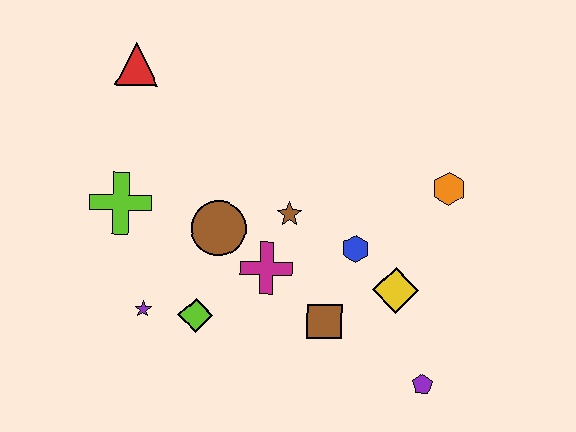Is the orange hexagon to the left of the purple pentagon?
No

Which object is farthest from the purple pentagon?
The red triangle is farthest from the purple pentagon.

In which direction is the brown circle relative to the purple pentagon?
The brown circle is to the left of the purple pentagon.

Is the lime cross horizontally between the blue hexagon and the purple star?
No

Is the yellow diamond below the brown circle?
Yes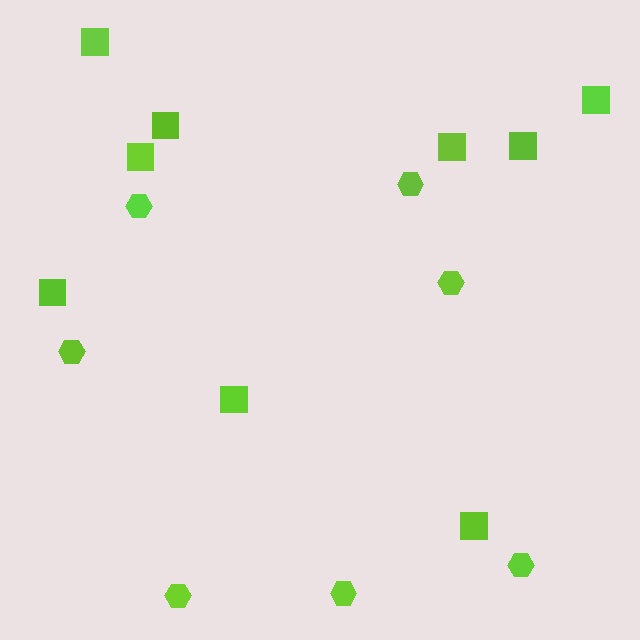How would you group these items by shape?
There are 2 groups: one group of squares (9) and one group of hexagons (7).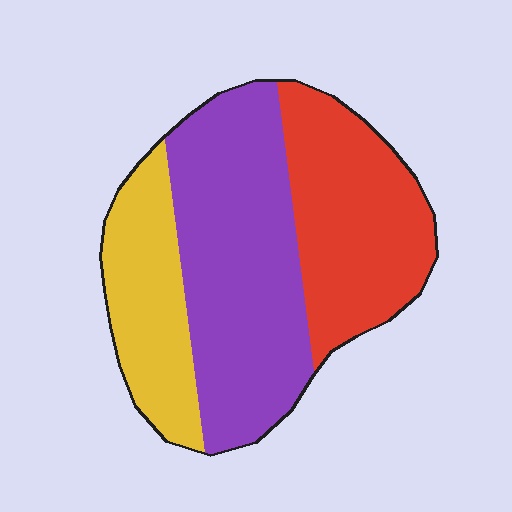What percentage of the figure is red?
Red covers about 30% of the figure.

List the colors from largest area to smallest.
From largest to smallest: purple, red, yellow.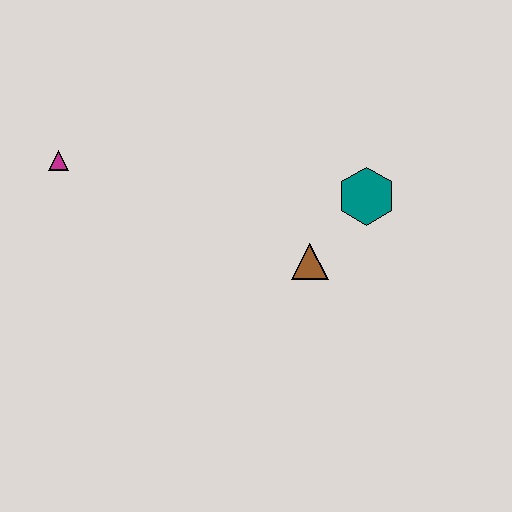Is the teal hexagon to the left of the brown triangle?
No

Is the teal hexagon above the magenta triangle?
No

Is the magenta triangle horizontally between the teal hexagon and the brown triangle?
No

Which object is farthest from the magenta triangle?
The teal hexagon is farthest from the magenta triangle.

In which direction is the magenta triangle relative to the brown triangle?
The magenta triangle is to the left of the brown triangle.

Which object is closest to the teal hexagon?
The brown triangle is closest to the teal hexagon.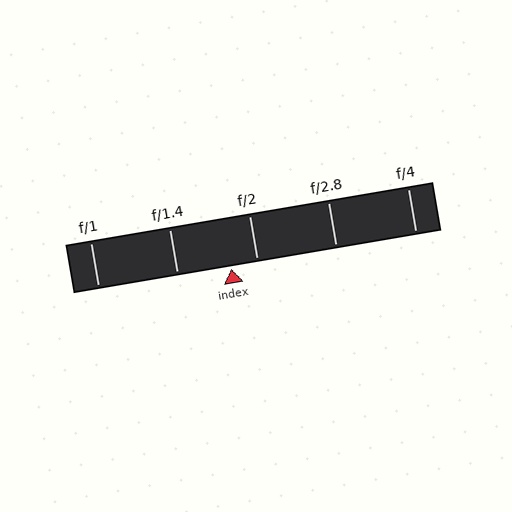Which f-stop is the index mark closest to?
The index mark is closest to f/2.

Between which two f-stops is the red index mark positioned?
The index mark is between f/1.4 and f/2.